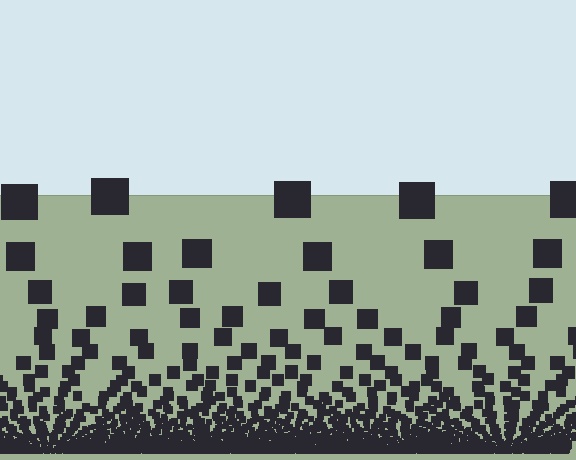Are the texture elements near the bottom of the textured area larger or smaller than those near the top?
Smaller. The gradient is inverted — elements near the bottom are smaller and denser.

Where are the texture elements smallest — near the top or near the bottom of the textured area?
Near the bottom.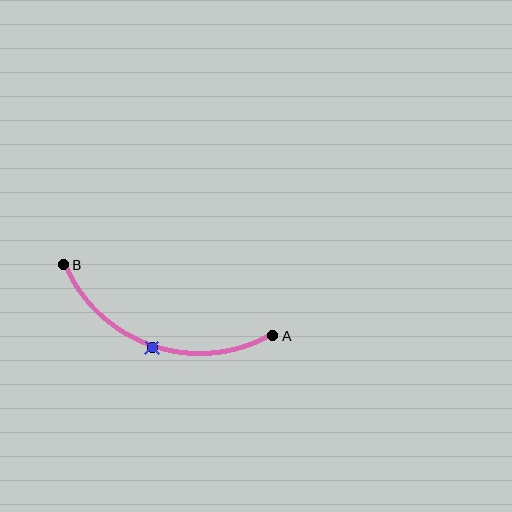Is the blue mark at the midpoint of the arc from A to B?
Yes. The blue mark lies on the arc at equal arc-length from both A and B — it is the arc midpoint.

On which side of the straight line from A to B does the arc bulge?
The arc bulges below the straight line connecting A and B.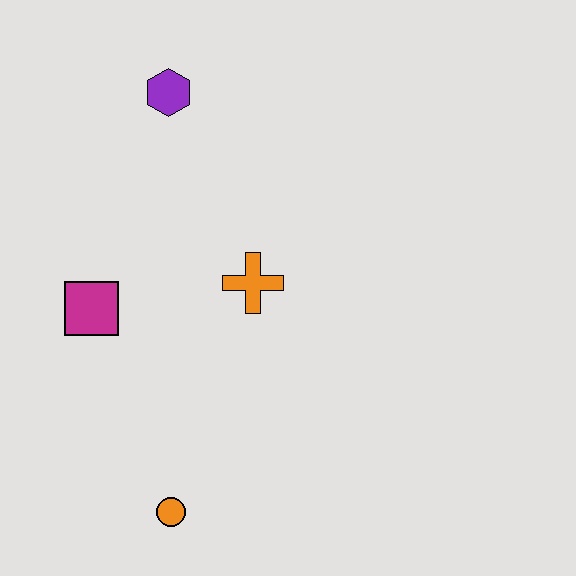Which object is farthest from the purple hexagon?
The orange circle is farthest from the purple hexagon.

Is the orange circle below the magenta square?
Yes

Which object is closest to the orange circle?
The magenta square is closest to the orange circle.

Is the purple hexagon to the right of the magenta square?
Yes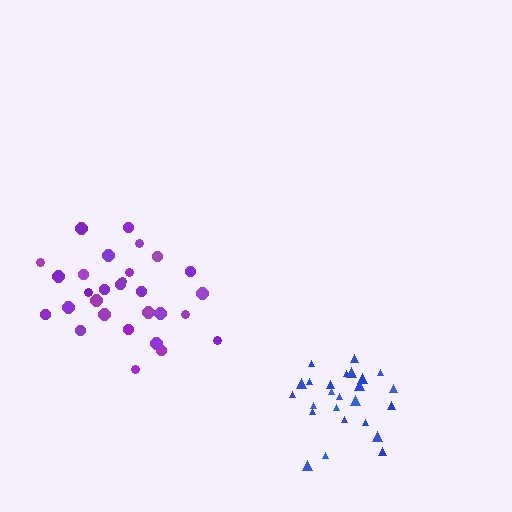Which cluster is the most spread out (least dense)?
Purple.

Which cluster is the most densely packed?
Blue.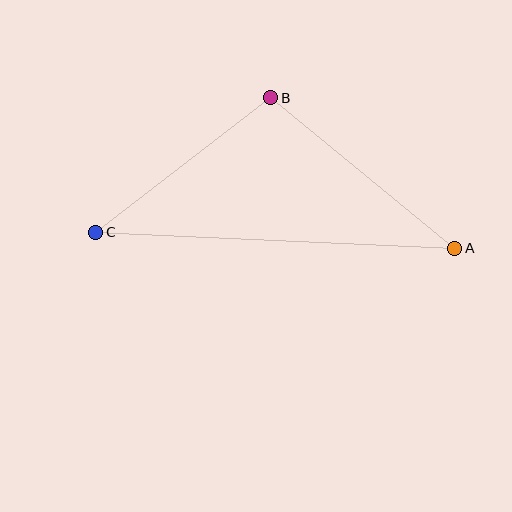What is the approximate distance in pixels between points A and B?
The distance between A and B is approximately 238 pixels.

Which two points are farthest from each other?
Points A and C are farthest from each other.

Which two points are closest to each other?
Points B and C are closest to each other.